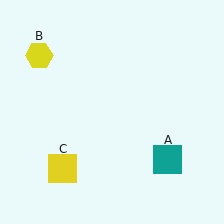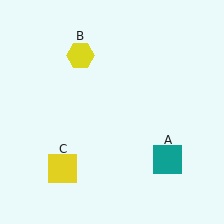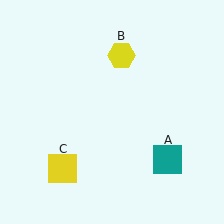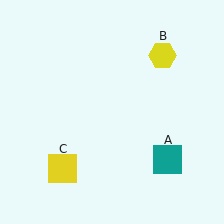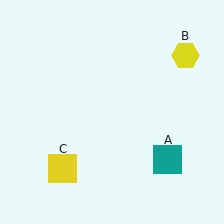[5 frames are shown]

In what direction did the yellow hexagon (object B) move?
The yellow hexagon (object B) moved right.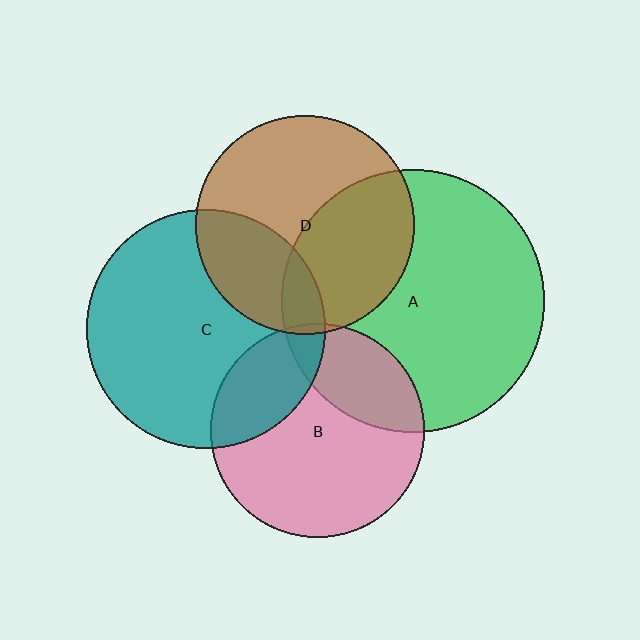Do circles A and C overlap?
Yes.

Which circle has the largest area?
Circle A (green).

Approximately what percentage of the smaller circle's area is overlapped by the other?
Approximately 10%.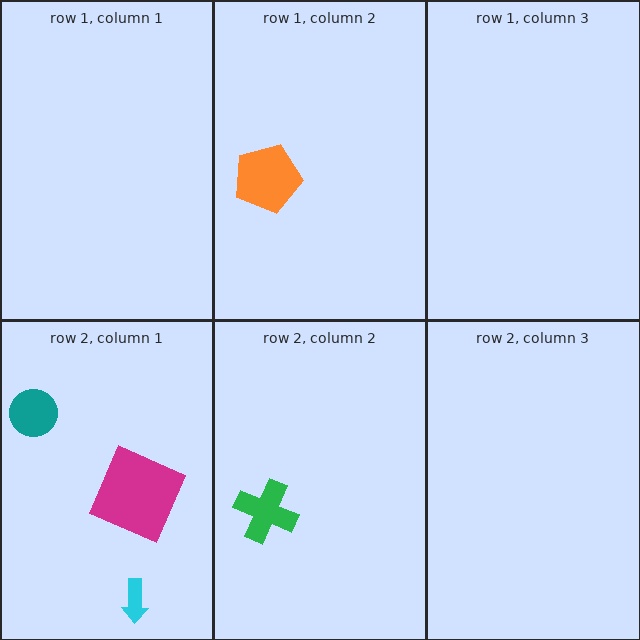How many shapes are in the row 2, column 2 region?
1.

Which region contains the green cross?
The row 2, column 2 region.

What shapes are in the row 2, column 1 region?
The magenta square, the cyan arrow, the teal circle.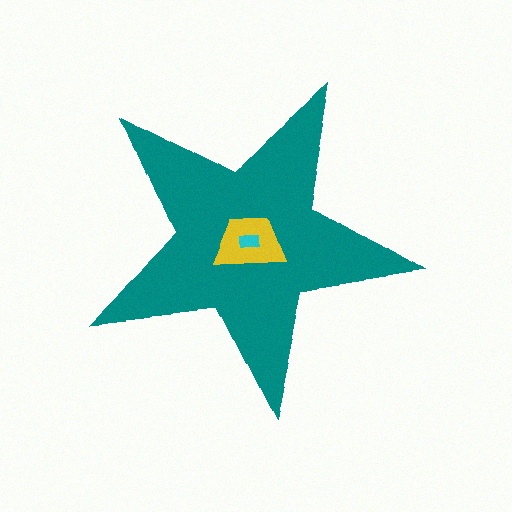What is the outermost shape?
The teal star.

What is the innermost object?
The cyan rectangle.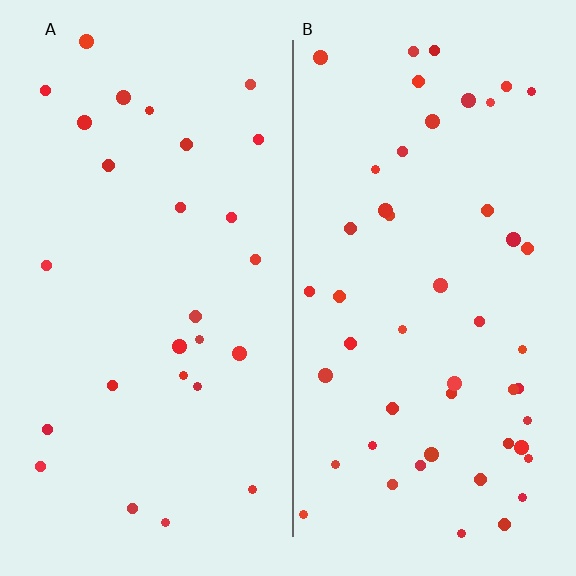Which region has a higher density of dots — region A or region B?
B (the right).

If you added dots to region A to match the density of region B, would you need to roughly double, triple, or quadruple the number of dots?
Approximately double.